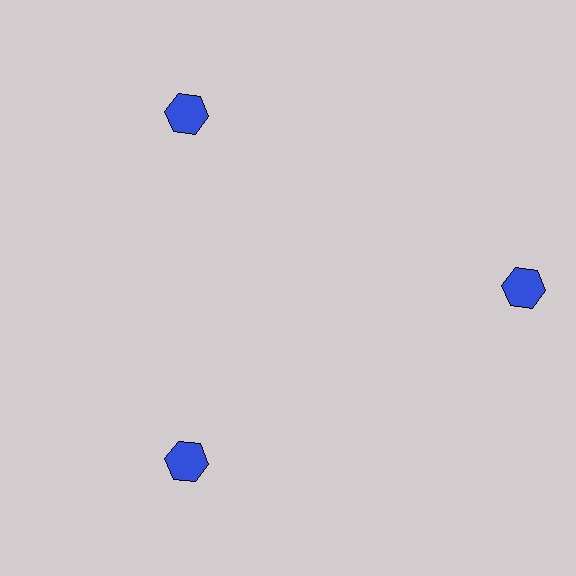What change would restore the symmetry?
The symmetry would be restored by moving it inward, back onto the ring so that all 3 hexagons sit at equal angles and equal distance from the center.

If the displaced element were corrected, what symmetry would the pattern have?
It would have 3-fold rotational symmetry — the pattern would map onto itself every 120 degrees.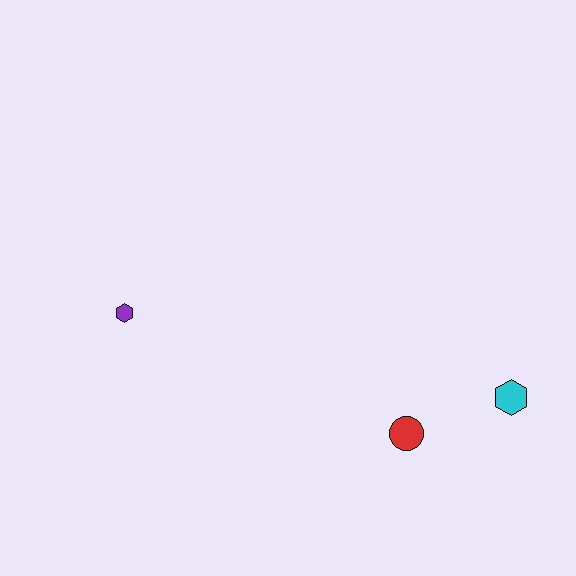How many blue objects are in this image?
There are no blue objects.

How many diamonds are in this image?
There are no diamonds.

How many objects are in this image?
There are 3 objects.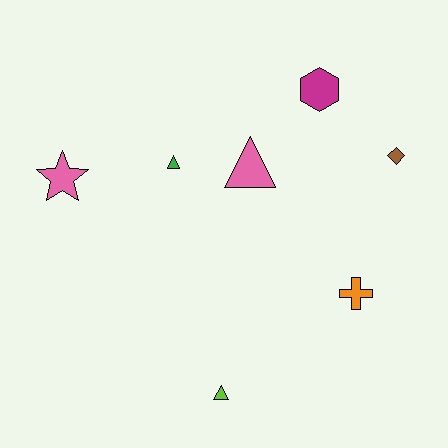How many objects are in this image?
There are 7 objects.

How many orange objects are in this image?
There is 1 orange object.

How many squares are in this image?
There are no squares.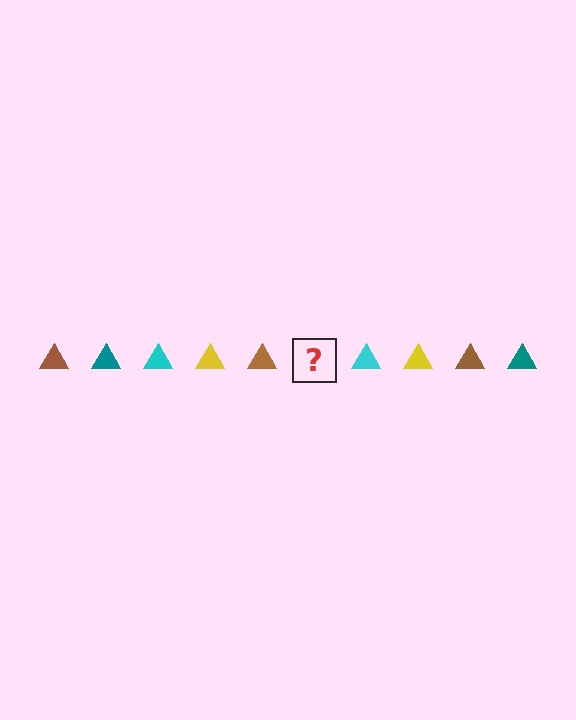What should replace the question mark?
The question mark should be replaced with a teal triangle.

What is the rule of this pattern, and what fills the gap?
The rule is that the pattern cycles through brown, teal, cyan, yellow triangles. The gap should be filled with a teal triangle.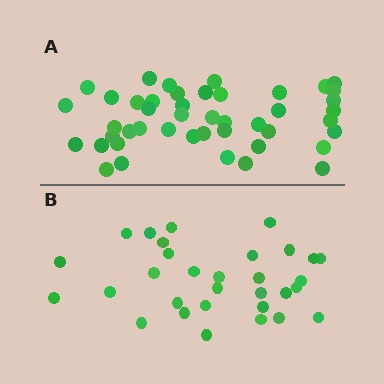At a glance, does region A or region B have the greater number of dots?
Region A (the top region) has more dots.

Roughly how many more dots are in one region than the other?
Region A has approximately 15 more dots than region B.